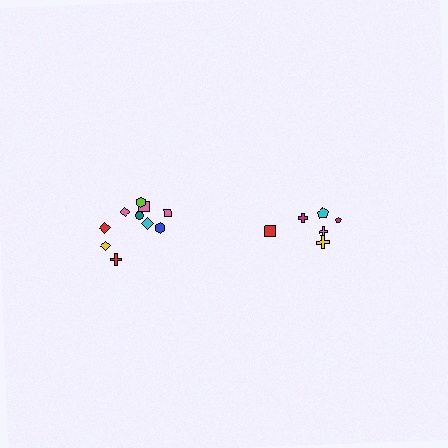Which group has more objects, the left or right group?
The left group.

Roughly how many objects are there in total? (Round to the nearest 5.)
Roughly 15 objects in total.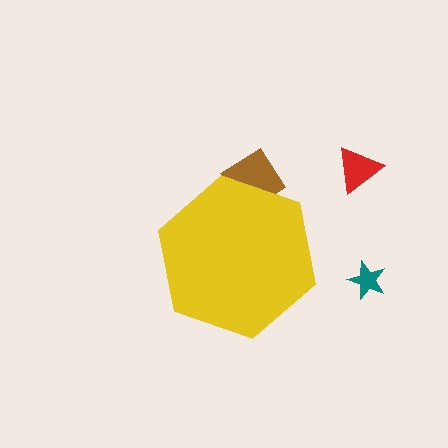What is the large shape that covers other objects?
A yellow hexagon.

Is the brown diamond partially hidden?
Yes, the brown diamond is partially hidden behind the yellow hexagon.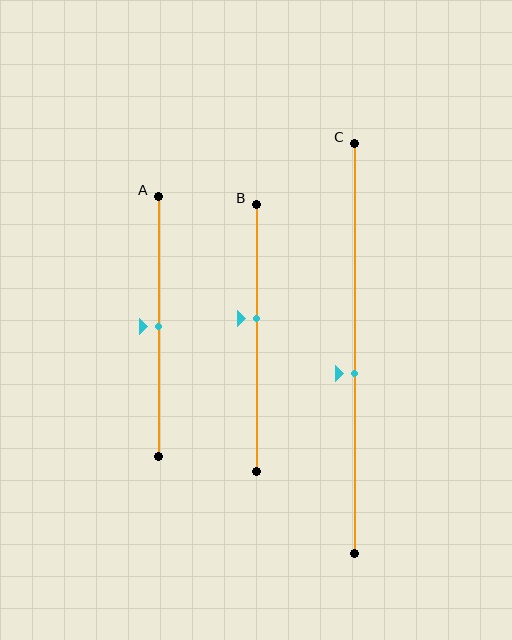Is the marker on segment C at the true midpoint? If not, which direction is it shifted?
No, the marker on segment C is shifted downward by about 6% of the segment length.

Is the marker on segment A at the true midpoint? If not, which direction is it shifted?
Yes, the marker on segment A is at the true midpoint.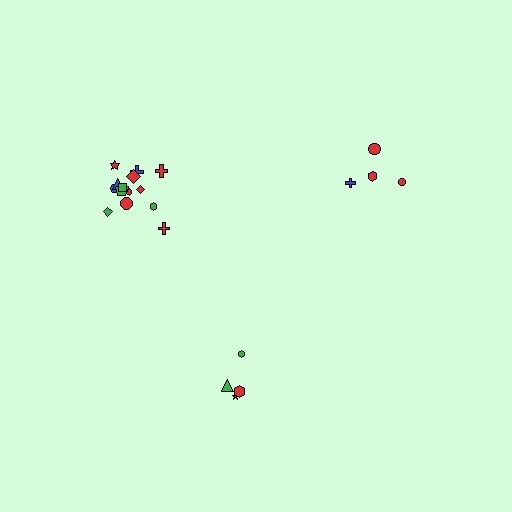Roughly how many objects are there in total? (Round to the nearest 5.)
Roughly 25 objects in total.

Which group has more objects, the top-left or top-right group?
The top-left group.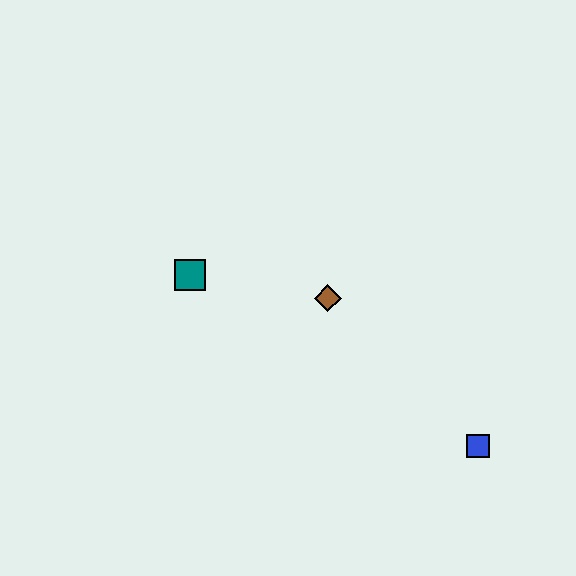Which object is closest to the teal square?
The brown diamond is closest to the teal square.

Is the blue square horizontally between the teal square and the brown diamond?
No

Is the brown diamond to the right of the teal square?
Yes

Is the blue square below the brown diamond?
Yes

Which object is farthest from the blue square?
The teal square is farthest from the blue square.